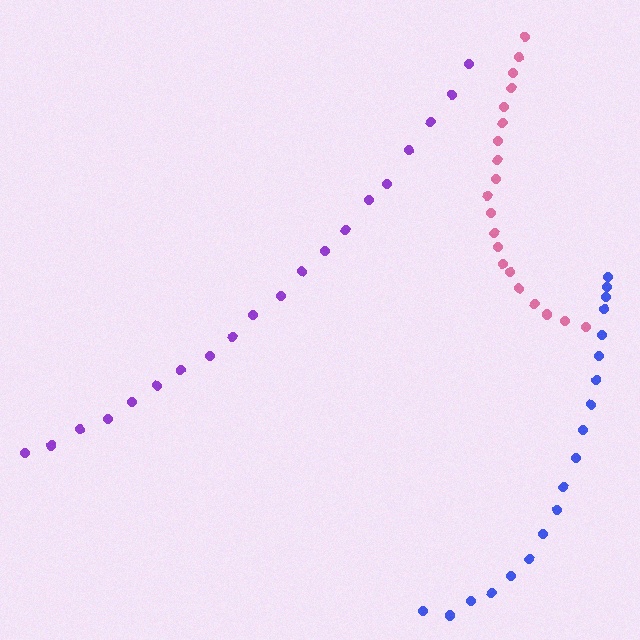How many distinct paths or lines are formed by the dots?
There are 3 distinct paths.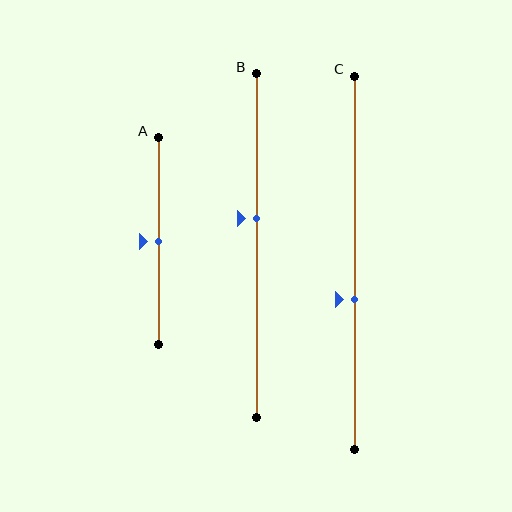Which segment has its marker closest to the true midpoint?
Segment A has its marker closest to the true midpoint.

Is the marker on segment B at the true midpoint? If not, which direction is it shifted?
No, the marker on segment B is shifted upward by about 8% of the segment length.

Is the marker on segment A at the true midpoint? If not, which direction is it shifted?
Yes, the marker on segment A is at the true midpoint.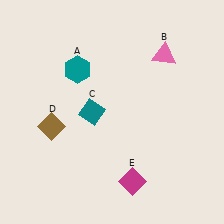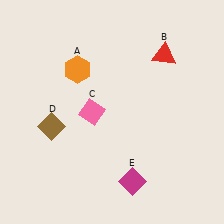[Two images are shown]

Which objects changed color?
A changed from teal to orange. B changed from pink to red. C changed from teal to pink.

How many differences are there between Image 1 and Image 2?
There are 3 differences between the two images.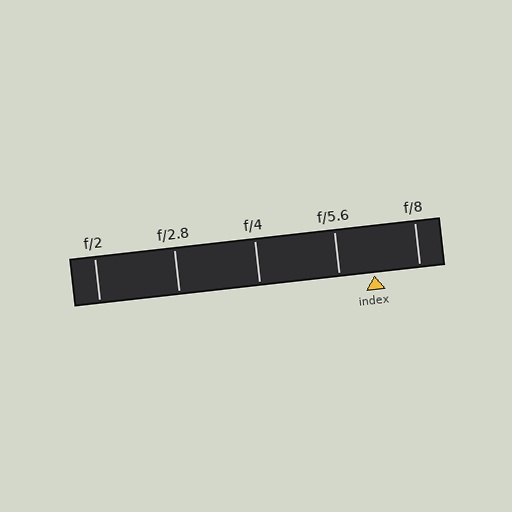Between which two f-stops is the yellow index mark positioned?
The index mark is between f/5.6 and f/8.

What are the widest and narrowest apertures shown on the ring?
The widest aperture shown is f/2 and the narrowest is f/8.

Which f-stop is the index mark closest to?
The index mark is closest to f/5.6.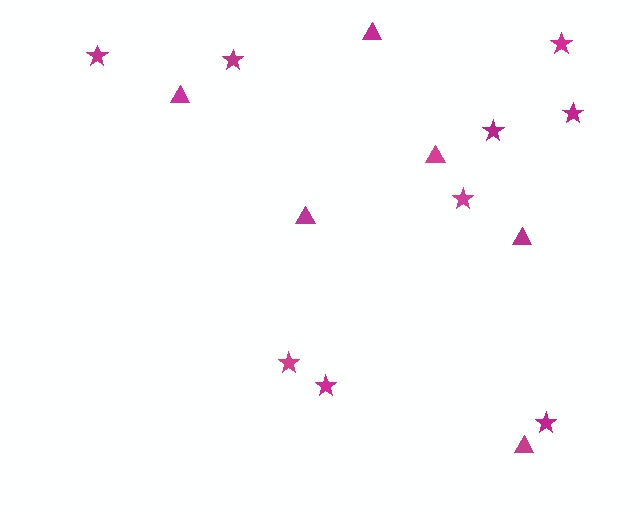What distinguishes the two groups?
There are 2 groups: one group of triangles (6) and one group of stars (9).